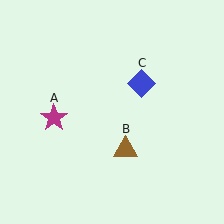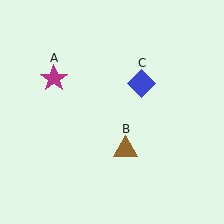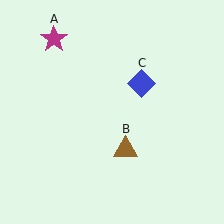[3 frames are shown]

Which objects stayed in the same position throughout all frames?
Brown triangle (object B) and blue diamond (object C) remained stationary.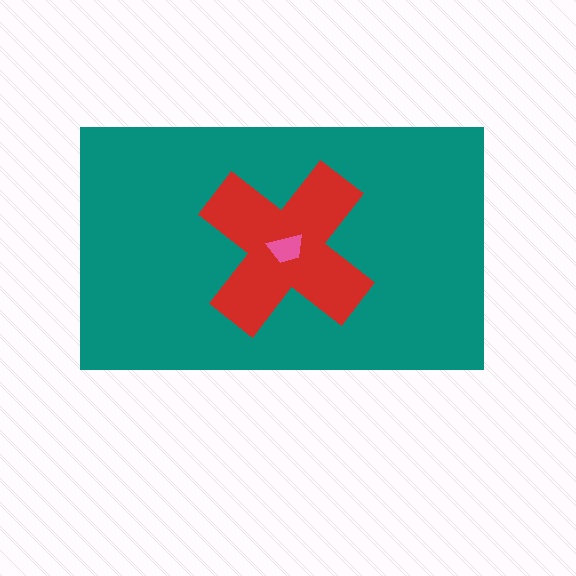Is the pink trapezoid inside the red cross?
Yes.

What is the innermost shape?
The pink trapezoid.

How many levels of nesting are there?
3.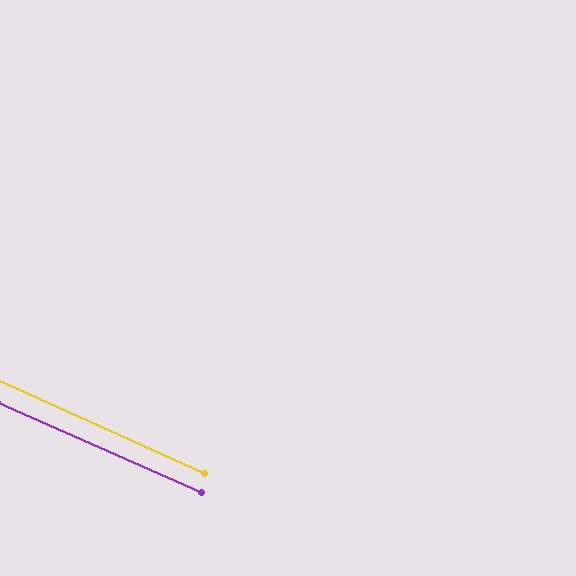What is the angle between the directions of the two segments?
Approximately 1 degree.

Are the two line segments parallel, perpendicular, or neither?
Parallel — their directions differ by only 0.6°.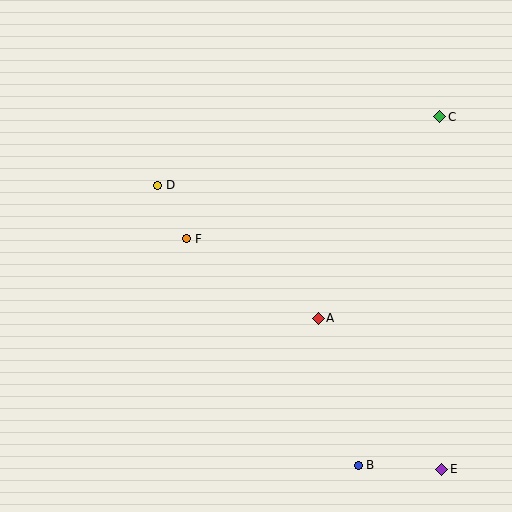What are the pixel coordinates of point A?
Point A is at (318, 318).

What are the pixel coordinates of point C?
Point C is at (440, 117).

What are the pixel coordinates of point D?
Point D is at (158, 185).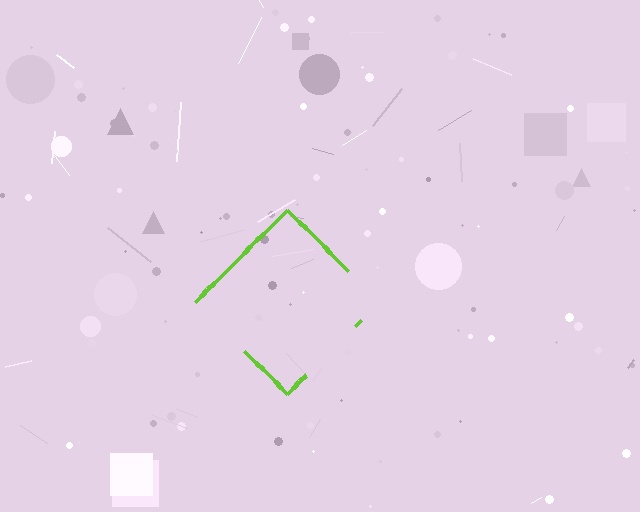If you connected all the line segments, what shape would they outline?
They would outline a diamond.